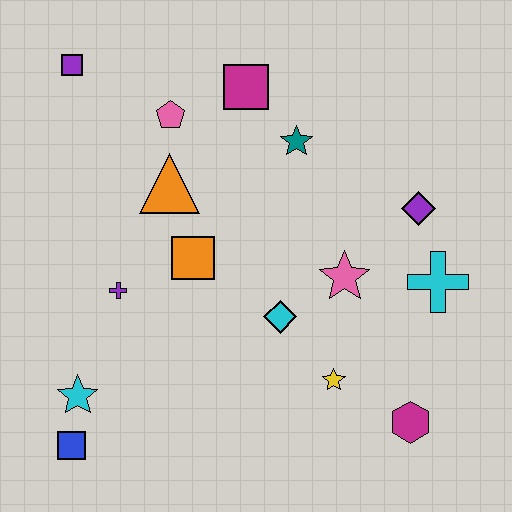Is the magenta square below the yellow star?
No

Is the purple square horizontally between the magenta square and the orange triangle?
No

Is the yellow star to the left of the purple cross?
No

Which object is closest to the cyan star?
The blue square is closest to the cyan star.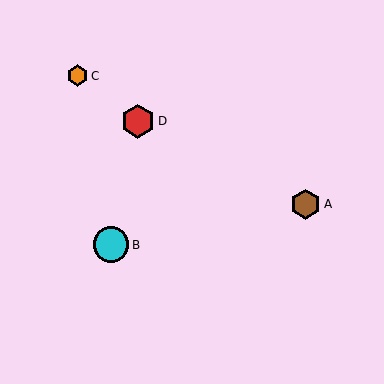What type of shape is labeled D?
Shape D is a red hexagon.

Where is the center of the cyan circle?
The center of the cyan circle is at (111, 245).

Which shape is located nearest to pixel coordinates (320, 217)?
The brown hexagon (labeled A) at (305, 204) is nearest to that location.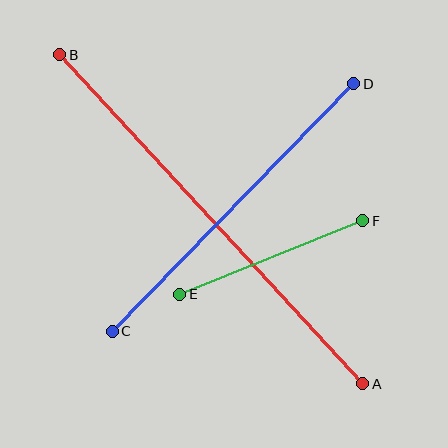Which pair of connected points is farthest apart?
Points A and B are farthest apart.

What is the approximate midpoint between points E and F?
The midpoint is at approximately (271, 258) pixels.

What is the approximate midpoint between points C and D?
The midpoint is at approximately (233, 207) pixels.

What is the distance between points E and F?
The distance is approximately 197 pixels.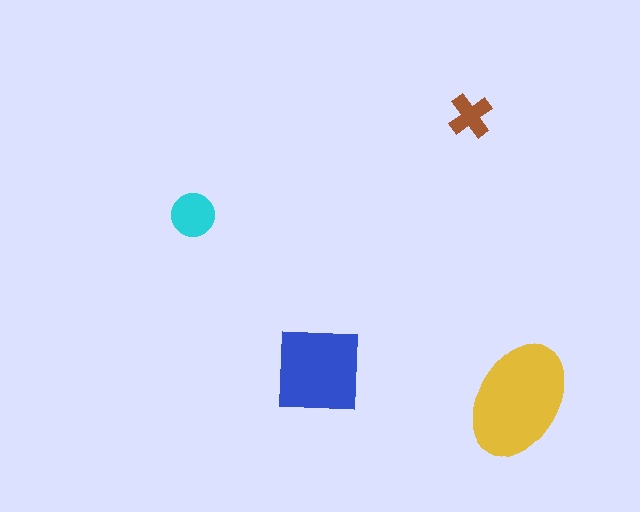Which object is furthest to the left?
The cyan circle is leftmost.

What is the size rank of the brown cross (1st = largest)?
4th.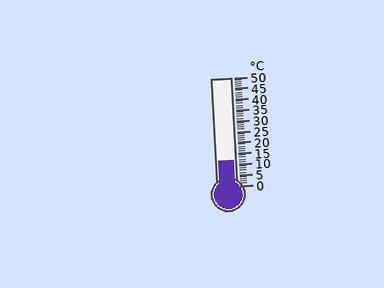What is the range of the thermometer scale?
The thermometer scale ranges from 0°C to 50°C.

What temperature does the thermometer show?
The thermometer shows approximately 12°C.